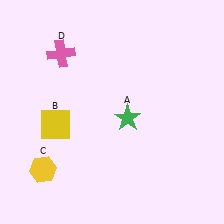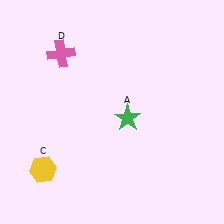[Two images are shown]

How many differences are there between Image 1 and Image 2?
There is 1 difference between the two images.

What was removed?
The yellow square (B) was removed in Image 2.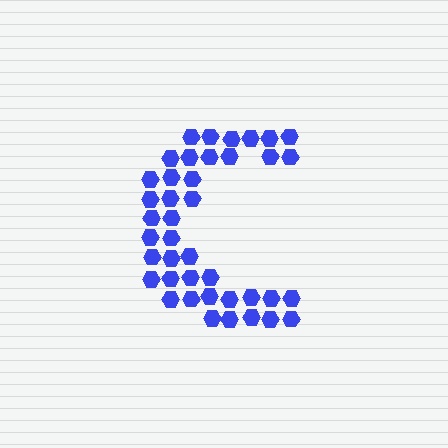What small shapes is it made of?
It is made of small hexagons.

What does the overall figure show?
The overall figure shows the letter C.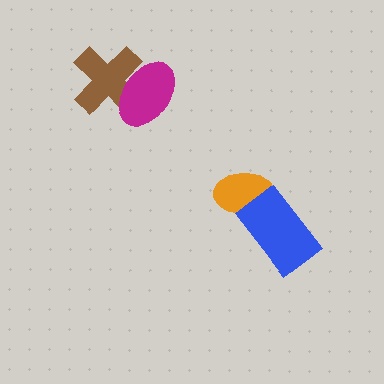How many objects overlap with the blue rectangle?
1 object overlaps with the blue rectangle.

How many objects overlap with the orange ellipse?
1 object overlaps with the orange ellipse.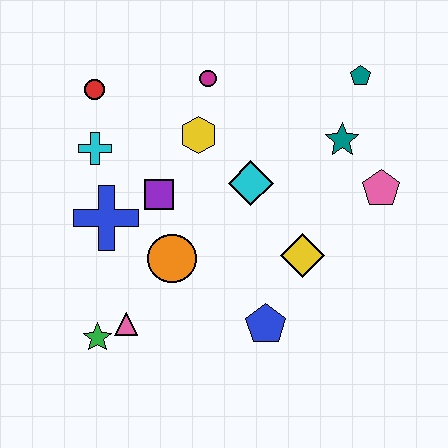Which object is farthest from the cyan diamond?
The green star is farthest from the cyan diamond.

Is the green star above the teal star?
No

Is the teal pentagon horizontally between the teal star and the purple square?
No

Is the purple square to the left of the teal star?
Yes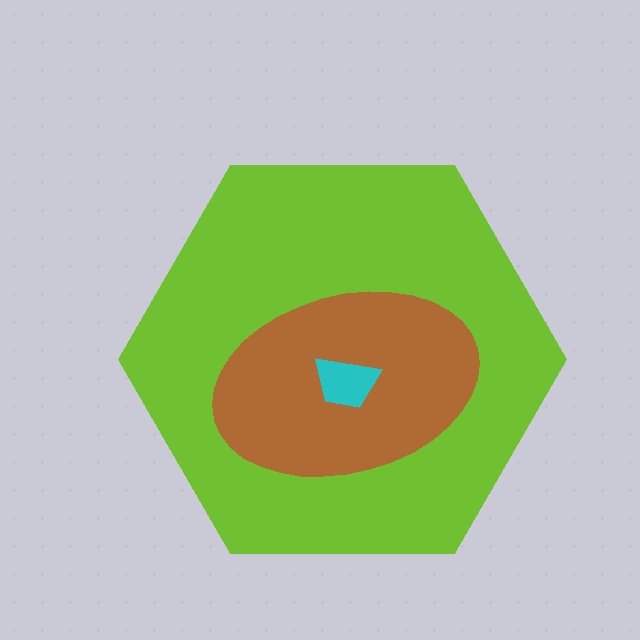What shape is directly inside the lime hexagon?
The brown ellipse.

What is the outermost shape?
The lime hexagon.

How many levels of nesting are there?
3.